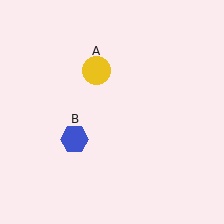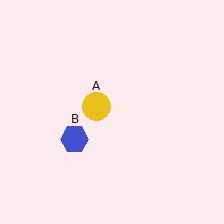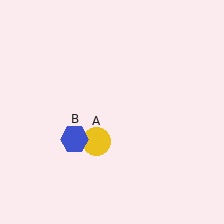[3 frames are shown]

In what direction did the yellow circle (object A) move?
The yellow circle (object A) moved down.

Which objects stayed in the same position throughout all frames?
Blue hexagon (object B) remained stationary.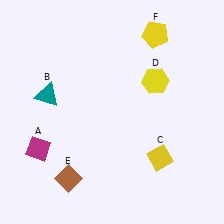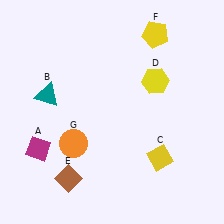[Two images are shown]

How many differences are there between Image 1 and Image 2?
There is 1 difference between the two images.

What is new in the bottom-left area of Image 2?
An orange circle (G) was added in the bottom-left area of Image 2.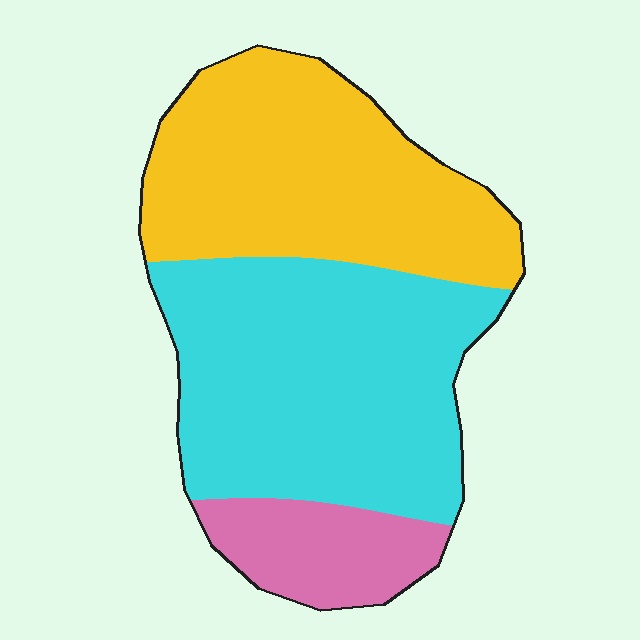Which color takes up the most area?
Cyan, at roughly 45%.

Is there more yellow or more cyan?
Cyan.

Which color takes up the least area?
Pink, at roughly 15%.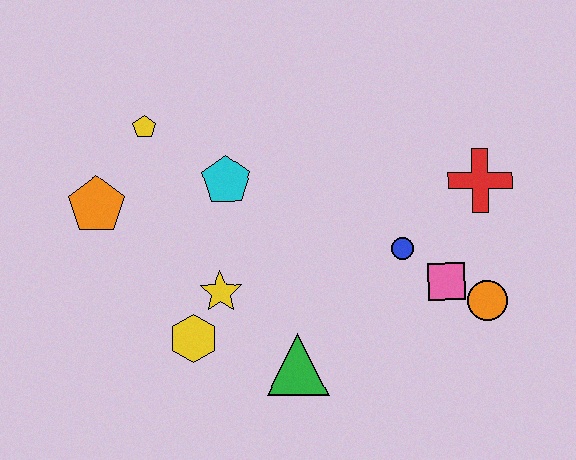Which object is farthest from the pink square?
The orange pentagon is farthest from the pink square.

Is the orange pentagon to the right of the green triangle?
No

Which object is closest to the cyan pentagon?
The yellow pentagon is closest to the cyan pentagon.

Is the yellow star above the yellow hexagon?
Yes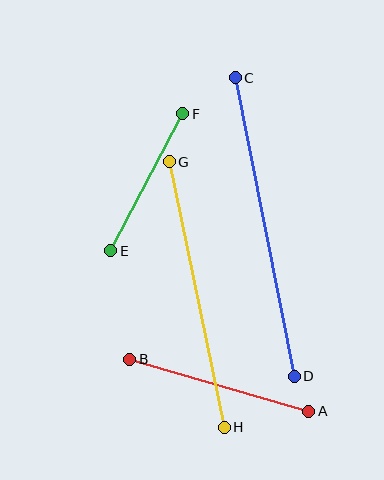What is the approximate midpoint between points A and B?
The midpoint is at approximately (219, 385) pixels.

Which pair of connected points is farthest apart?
Points C and D are farthest apart.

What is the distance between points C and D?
The distance is approximately 304 pixels.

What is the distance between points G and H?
The distance is approximately 271 pixels.